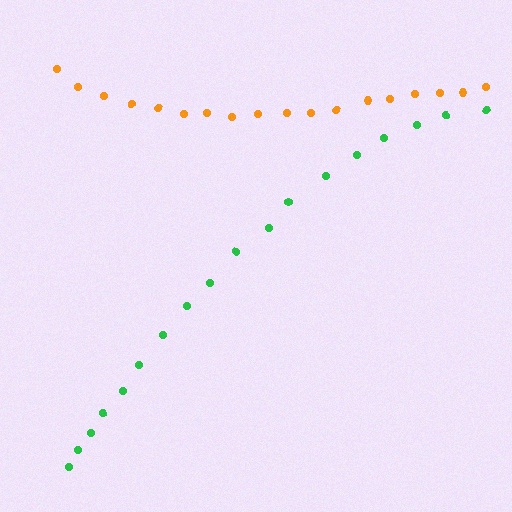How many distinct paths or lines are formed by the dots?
There are 2 distinct paths.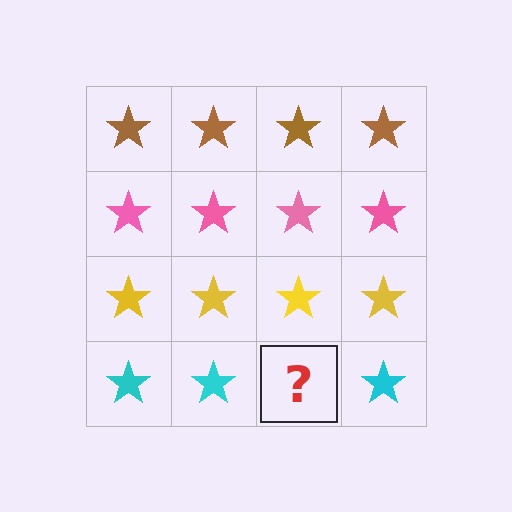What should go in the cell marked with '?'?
The missing cell should contain a cyan star.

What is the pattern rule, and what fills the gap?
The rule is that each row has a consistent color. The gap should be filled with a cyan star.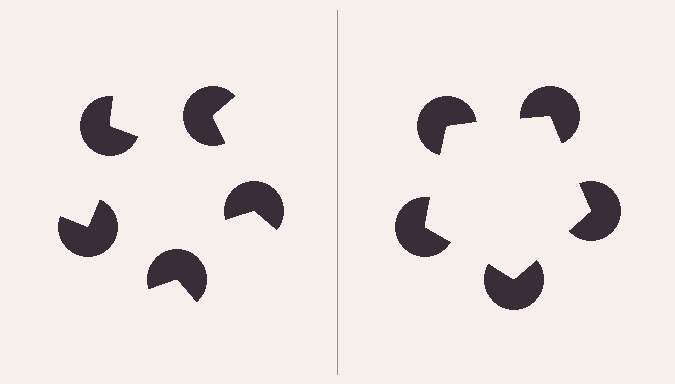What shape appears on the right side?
An illusory pentagon.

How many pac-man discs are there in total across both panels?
10 — 5 on each side.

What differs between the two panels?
The pac-man discs are positioned identically on both sides; only the wedge orientations differ. On the right they align to a pentagon; on the left they are misaligned.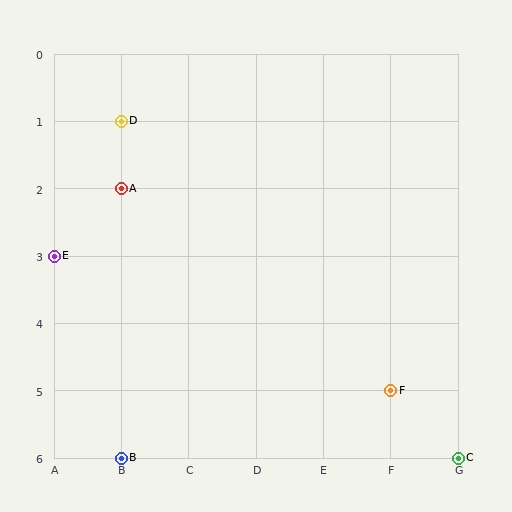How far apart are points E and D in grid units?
Points E and D are 1 column and 2 rows apart (about 2.2 grid units diagonally).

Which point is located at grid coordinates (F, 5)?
Point F is at (F, 5).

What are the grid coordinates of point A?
Point A is at grid coordinates (B, 2).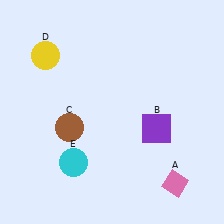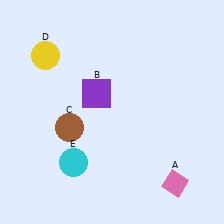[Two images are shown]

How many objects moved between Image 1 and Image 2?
1 object moved between the two images.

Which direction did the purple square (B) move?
The purple square (B) moved left.